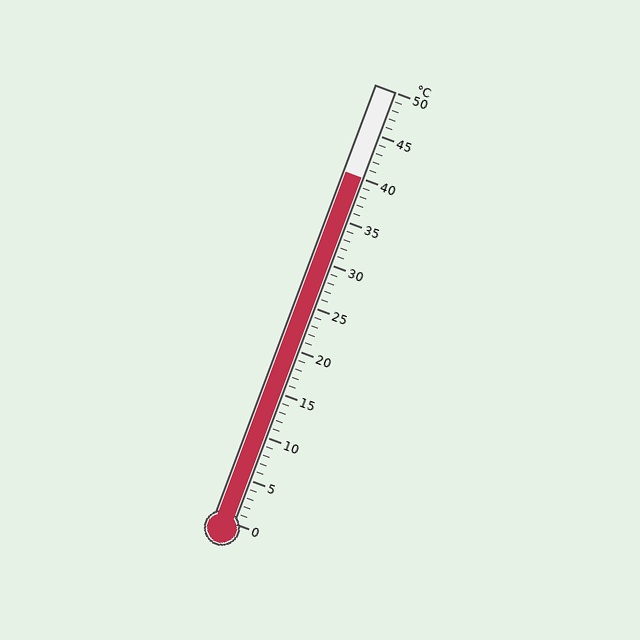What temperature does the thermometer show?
The thermometer shows approximately 40°C.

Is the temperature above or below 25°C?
The temperature is above 25°C.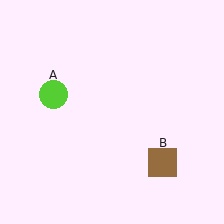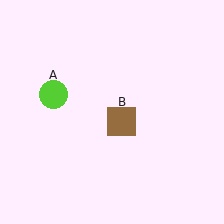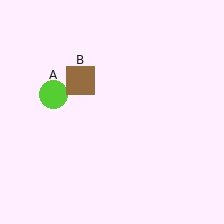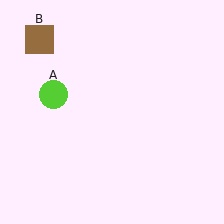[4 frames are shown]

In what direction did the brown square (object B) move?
The brown square (object B) moved up and to the left.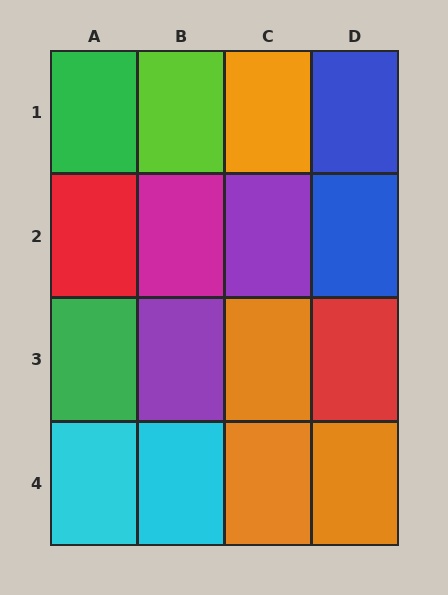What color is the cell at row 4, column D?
Orange.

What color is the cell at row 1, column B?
Lime.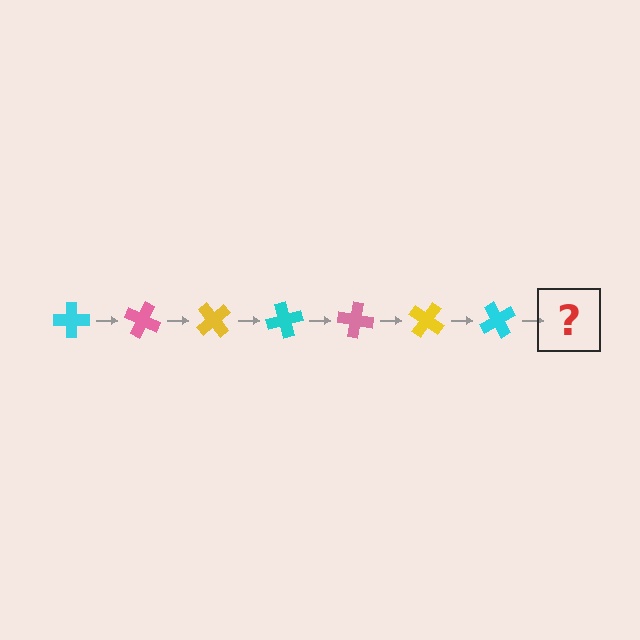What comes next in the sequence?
The next element should be a pink cross, rotated 175 degrees from the start.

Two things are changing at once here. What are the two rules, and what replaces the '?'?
The two rules are that it rotates 25 degrees each step and the color cycles through cyan, pink, and yellow. The '?' should be a pink cross, rotated 175 degrees from the start.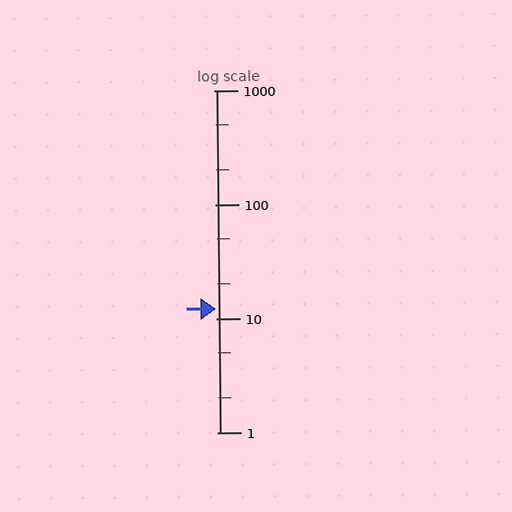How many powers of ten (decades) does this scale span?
The scale spans 3 decades, from 1 to 1000.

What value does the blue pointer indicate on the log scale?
The pointer indicates approximately 12.